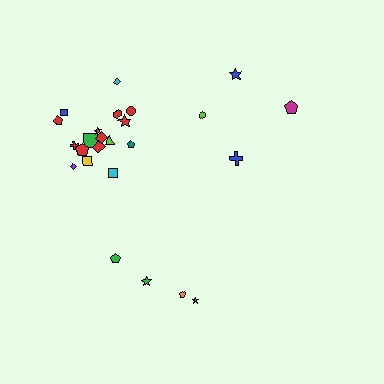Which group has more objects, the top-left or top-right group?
The top-left group.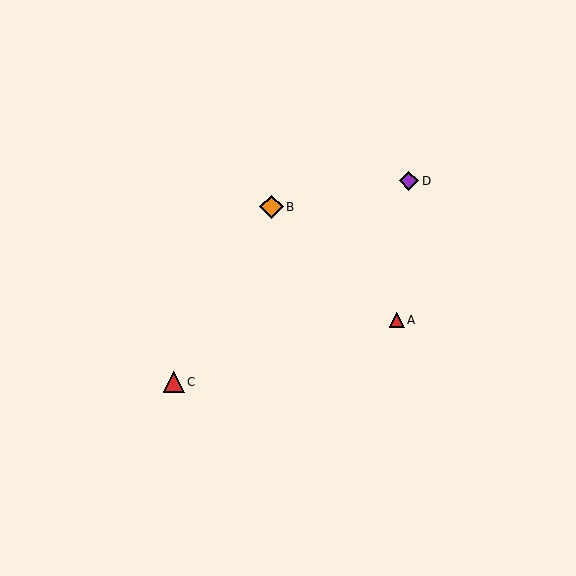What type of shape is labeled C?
Shape C is a red triangle.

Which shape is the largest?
The orange diamond (labeled B) is the largest.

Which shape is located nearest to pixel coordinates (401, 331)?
The red triangle (labeled A) at (397, 320) is nearest to that location.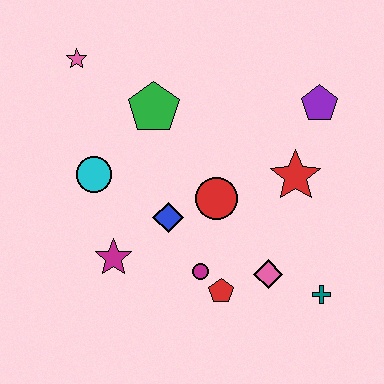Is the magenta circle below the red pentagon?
No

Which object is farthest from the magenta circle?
The pink star is farthest from the magenta circle.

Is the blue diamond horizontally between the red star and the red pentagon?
No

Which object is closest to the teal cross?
The pink diamond is closest to the teal cross.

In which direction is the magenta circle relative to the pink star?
The magenta circle is below the pink star.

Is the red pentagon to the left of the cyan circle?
No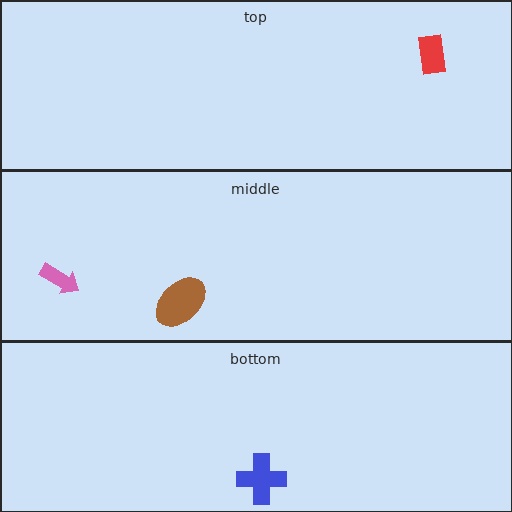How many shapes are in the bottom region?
1.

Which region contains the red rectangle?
The top region.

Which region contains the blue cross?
The bottom region.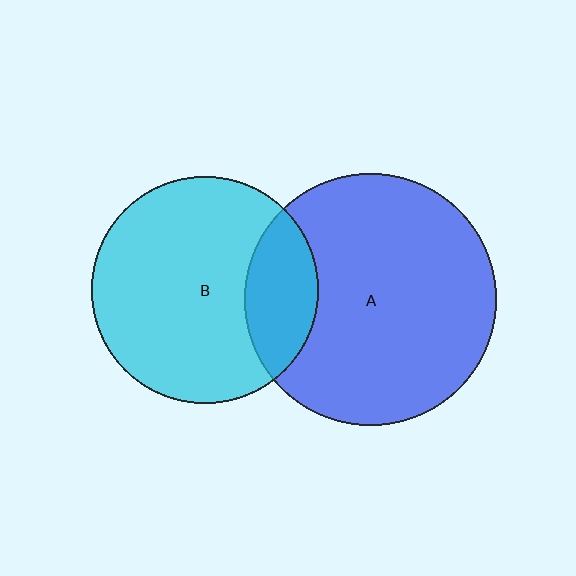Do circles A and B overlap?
Yes.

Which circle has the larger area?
Circle A (blue).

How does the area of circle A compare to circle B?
Approximately 1.2 times.